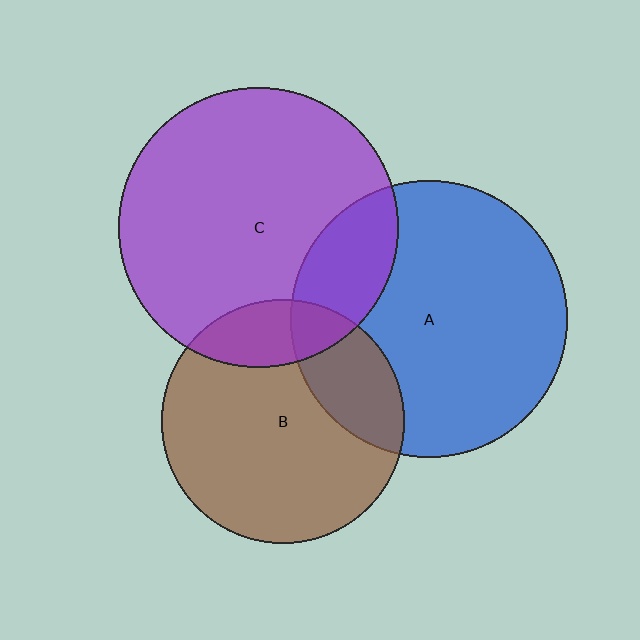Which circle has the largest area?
Circle C (purple).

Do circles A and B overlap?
Yes.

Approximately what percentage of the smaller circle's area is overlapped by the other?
Approximately 25%.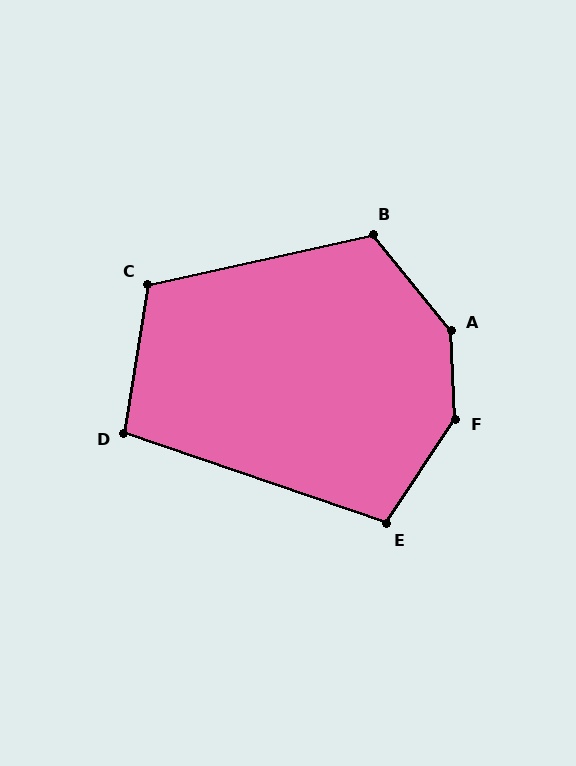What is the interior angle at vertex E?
Approximately 105 degrees (obtuse).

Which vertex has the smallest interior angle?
D, at approximately 100 degrees.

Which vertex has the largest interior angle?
A, at approximately 144 degrees.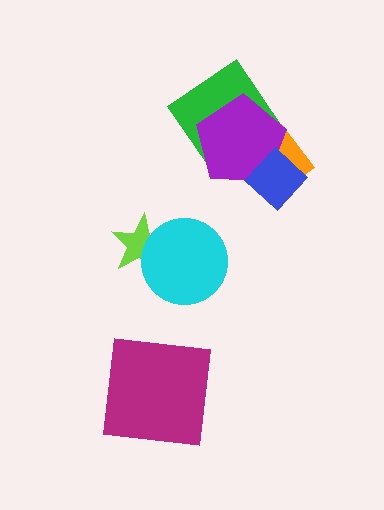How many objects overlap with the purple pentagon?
3 objects overlap with the purple pentagon.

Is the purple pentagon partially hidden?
Yes, it is partially covered by another shape.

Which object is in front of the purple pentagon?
The blue diamond is in front of the purple pentagon.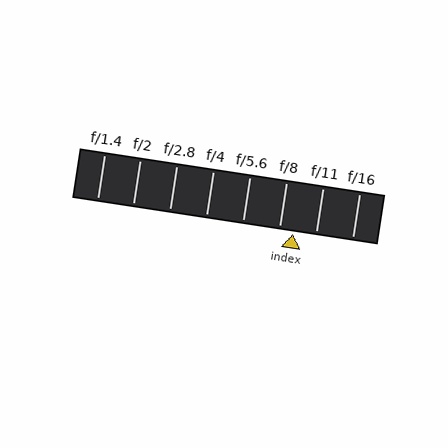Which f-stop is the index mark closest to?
The index mark is closest to f/8.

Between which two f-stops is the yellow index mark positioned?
The index mark is between f/8 and f/11.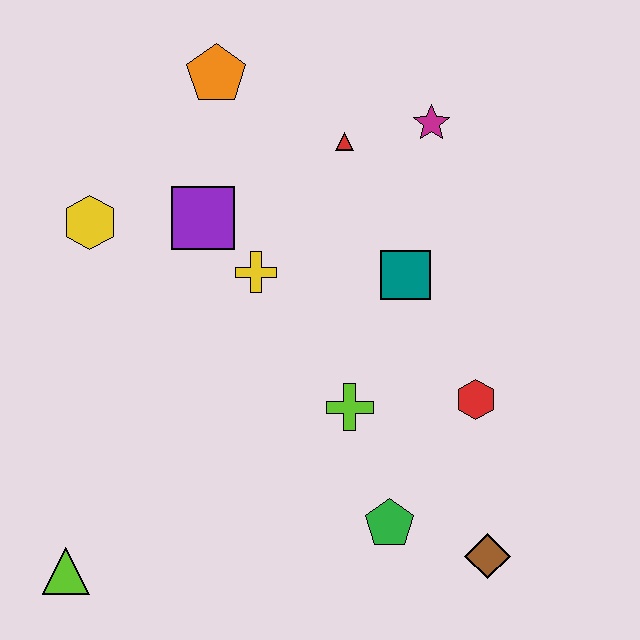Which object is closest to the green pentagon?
The brown diamond is closest to the green pentagon.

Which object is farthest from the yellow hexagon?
The brown diamond is farthest from the yellow hexagon.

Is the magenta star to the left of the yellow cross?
No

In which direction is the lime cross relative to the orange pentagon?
The lime cross is below the orange pentagon.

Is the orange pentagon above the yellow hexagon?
Yes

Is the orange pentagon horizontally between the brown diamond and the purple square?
Yes